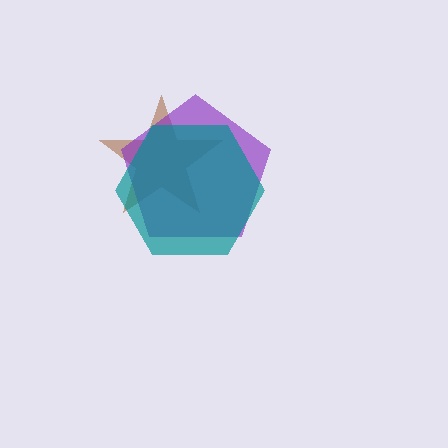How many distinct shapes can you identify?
There are 3 distinct shapes: a brown star, a purple pentagon, a teal hexagon.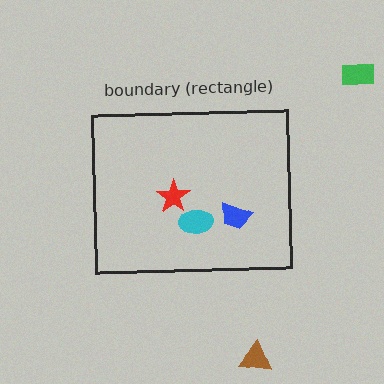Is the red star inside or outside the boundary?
Inside.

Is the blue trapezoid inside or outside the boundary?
Inside.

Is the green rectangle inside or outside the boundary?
Outside.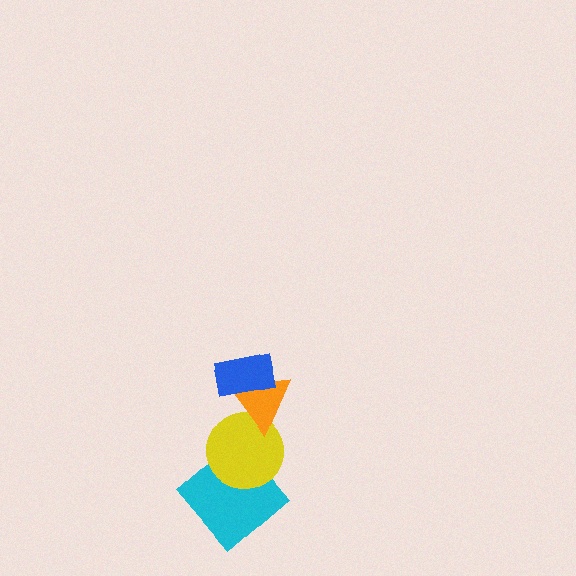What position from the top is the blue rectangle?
The blue rectangle is 1st from the top.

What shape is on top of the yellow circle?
The orange triangle is on top of the yellow circle.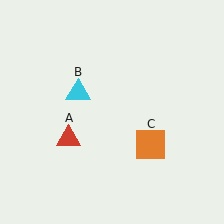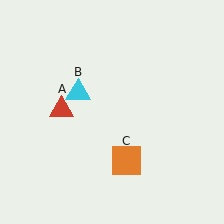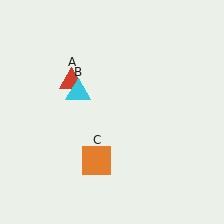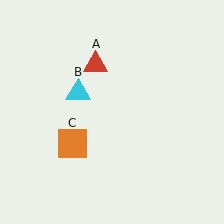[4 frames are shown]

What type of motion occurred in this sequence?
The red triangle (object A), orange square (object C) rotated clockwise around the center of the scene.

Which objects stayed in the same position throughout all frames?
Cyan triangle (object B) remained stationary.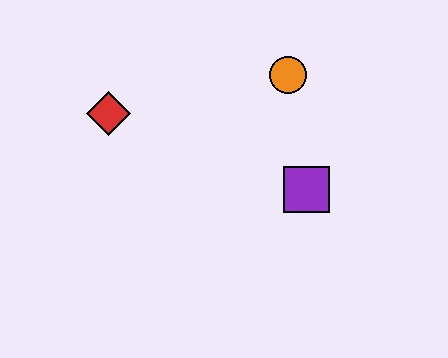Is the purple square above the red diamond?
No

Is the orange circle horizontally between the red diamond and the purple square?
Yes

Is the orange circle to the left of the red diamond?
No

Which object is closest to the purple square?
The orange circle is closest to the purple square.